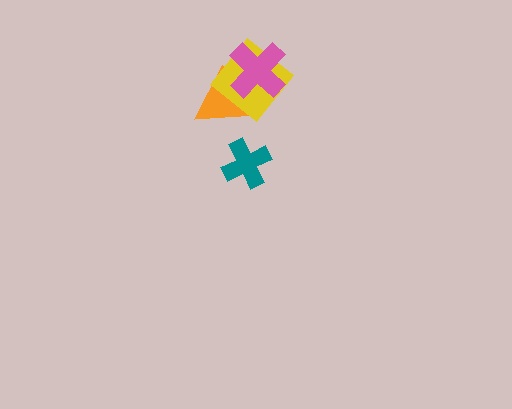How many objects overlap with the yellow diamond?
2 objects overlap with the yellow diamond.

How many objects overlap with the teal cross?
0 objects overlap with the teal cross.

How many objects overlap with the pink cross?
2 objects overlap with the pink cross.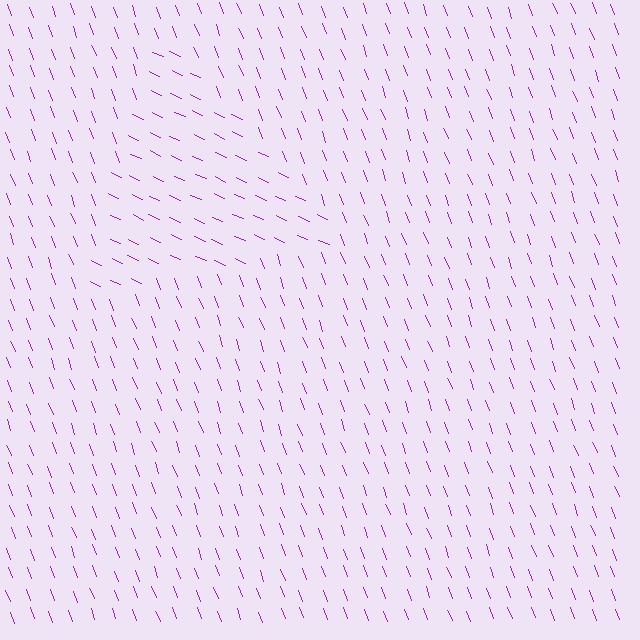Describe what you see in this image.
The image is filled with small purple line segments. A triangle region in the image has lines oriented differently from the surrounding lines, creating a visible texture boundary.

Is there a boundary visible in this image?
Yes, there is a texture boundary formed by a change in line orientation.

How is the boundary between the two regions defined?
The boundary is defined purely by a change in line orientation (approximately 45 degrees difference). All lines are the same color and thickness.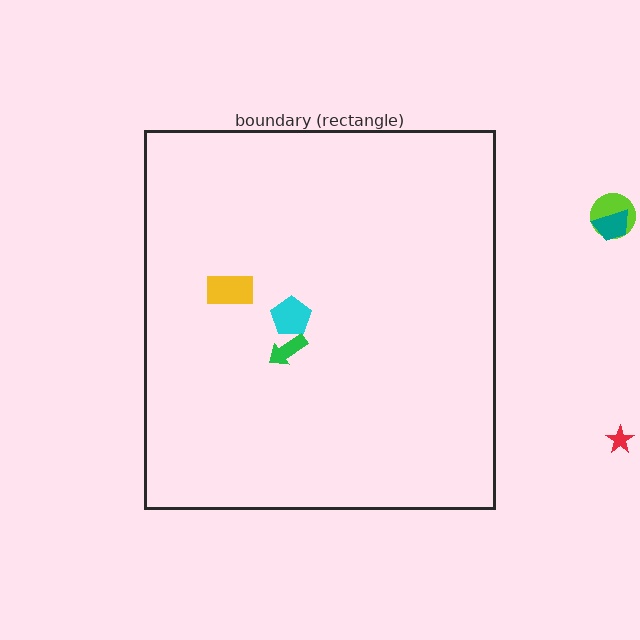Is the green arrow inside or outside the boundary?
Inside.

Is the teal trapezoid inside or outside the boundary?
Outside.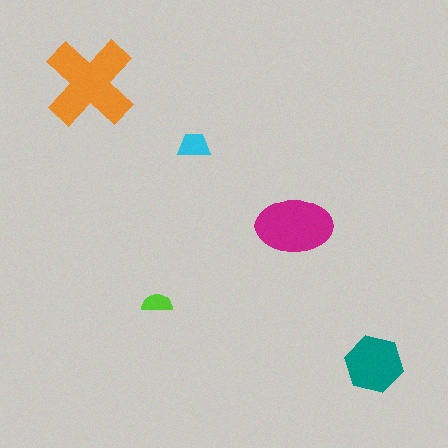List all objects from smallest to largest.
The lime semicircle, the cyan trapezoid, the teal hexagon, the magenta ellipse, the orange cross.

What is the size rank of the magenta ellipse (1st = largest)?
2nd.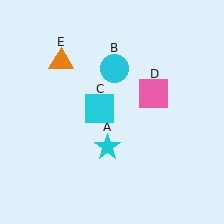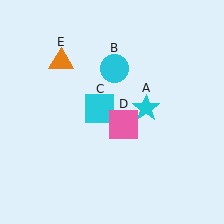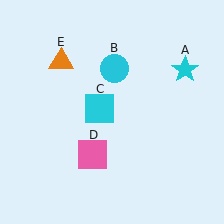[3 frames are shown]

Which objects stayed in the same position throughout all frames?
Cyan circle (object B) and cyan square (object C) and orange triangle (object E) remained stationary.